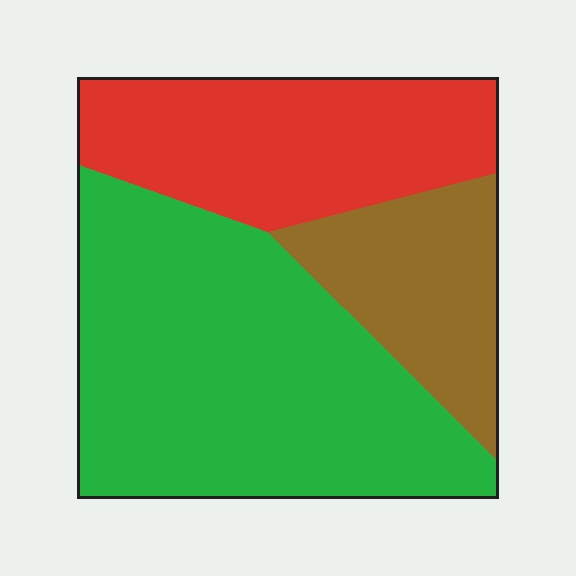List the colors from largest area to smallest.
From largest to smallest: green, red, brown.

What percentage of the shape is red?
Red covers about 30% of the shape.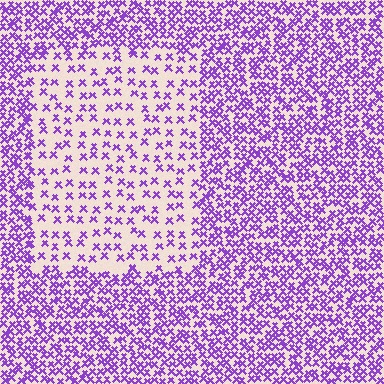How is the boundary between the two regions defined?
The boundary is defined by a change in element density (approximately 2.5x ratio). All elements are the same color, size, and shape.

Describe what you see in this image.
The image contains small purple elements arranged at two different densities. A rectangle-shaped region is visible where the elements are less densely packed than the surrounding area.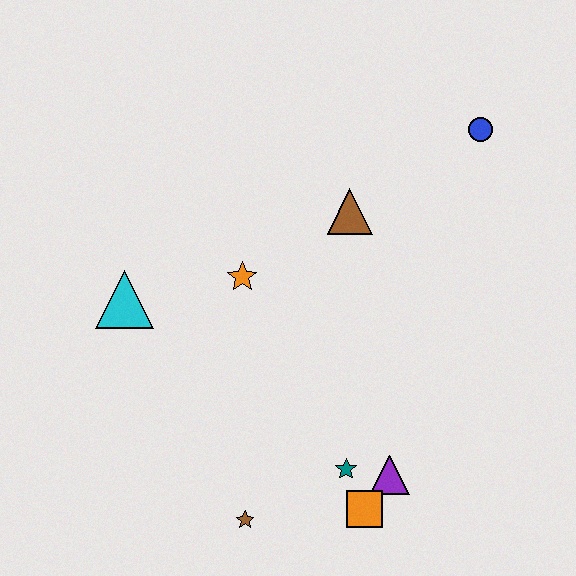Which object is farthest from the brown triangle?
The brown star is farthest from the brown triangle.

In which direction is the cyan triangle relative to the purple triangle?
The cyan triangle is to the left of the purple triangle.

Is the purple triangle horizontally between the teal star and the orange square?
No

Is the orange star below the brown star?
No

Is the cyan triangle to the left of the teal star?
Yes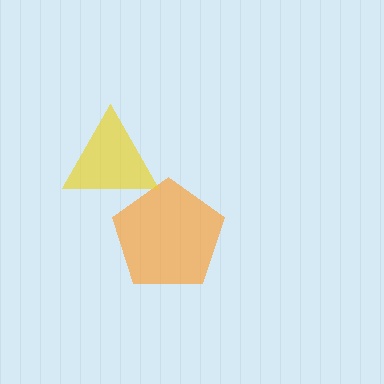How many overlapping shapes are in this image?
There are 2 overlapping shapes in the image.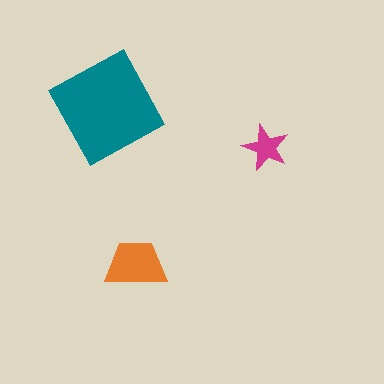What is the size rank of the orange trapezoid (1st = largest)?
2nd.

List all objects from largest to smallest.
The teal diamond, the orange trapezoid, the magenta star.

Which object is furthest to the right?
The magenta star is rightmost.